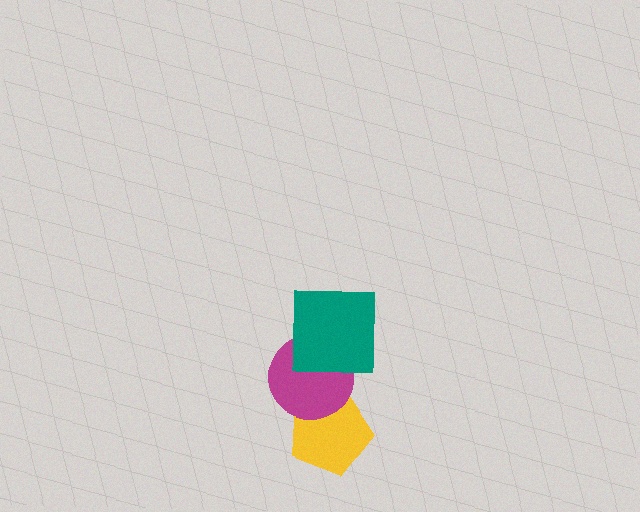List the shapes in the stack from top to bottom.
From top to bottom: the teal square, the magenta circle, the yellow pentagon.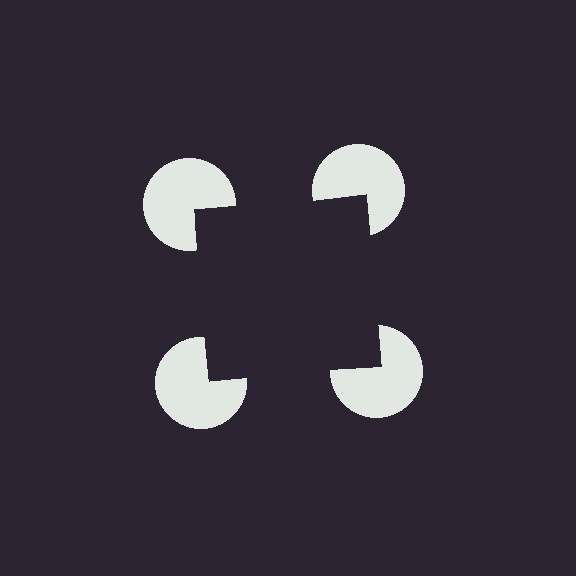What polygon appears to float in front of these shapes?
An illusory square — its edges are inferred from the aligned wedge cuts in the pac-man discs, not physically drawn.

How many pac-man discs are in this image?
There are 4 — one at each vertex of the illusory square.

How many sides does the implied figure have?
4 sides.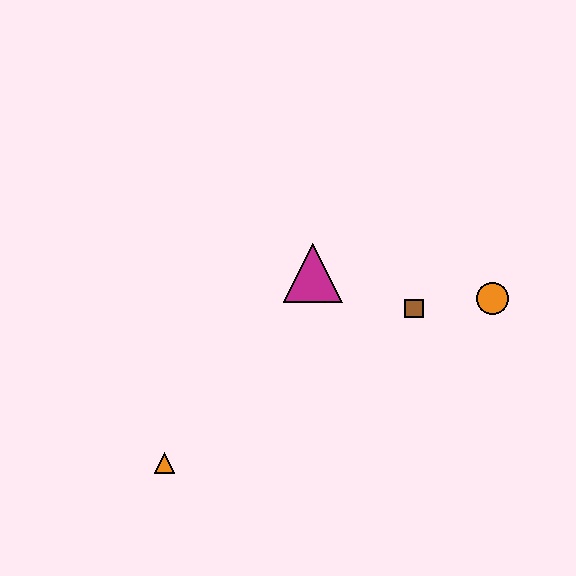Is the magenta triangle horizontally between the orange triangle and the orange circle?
Yes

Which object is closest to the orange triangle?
The magenta triangle is closest to the orange triangle.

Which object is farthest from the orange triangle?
The orange circle is farthest from the orange triangle.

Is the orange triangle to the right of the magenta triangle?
No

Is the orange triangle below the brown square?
Yes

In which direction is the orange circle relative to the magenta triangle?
The orange circle is to the right of the magenta triangle.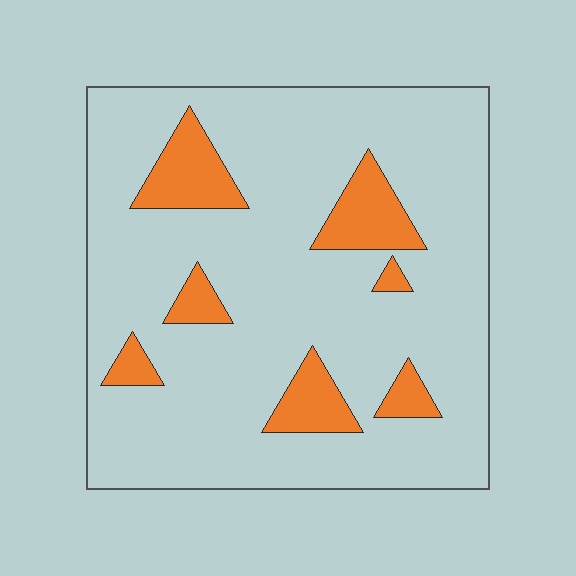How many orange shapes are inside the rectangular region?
7.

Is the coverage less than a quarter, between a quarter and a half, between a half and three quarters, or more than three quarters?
Less than a quarter.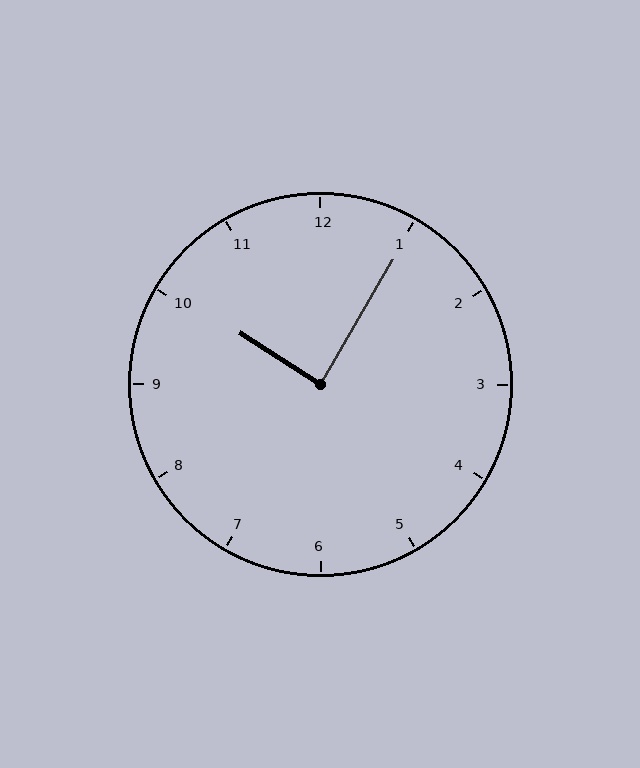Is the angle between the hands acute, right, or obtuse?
It is right.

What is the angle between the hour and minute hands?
Approximately 88 degrees.